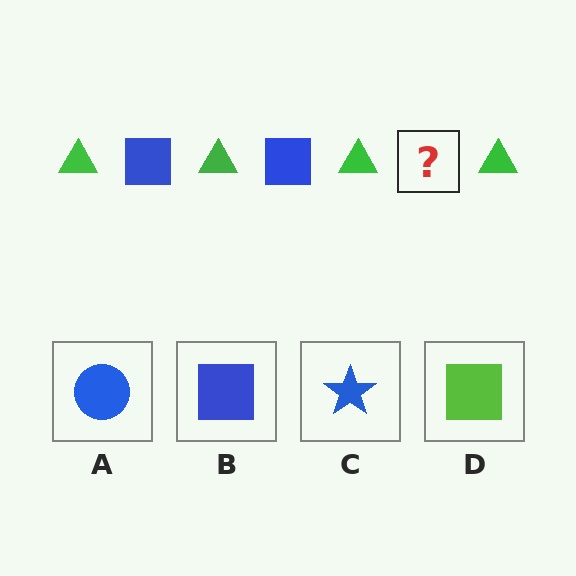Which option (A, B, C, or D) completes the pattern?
B.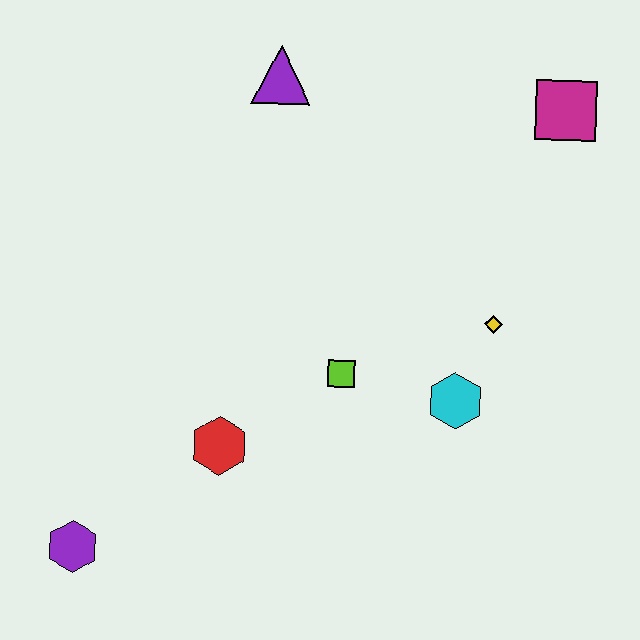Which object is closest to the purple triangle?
The magenta square is closest to the purple triangle.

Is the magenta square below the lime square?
No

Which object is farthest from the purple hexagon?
The magenta square is farthest from the purple hexagon.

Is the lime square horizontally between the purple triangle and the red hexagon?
No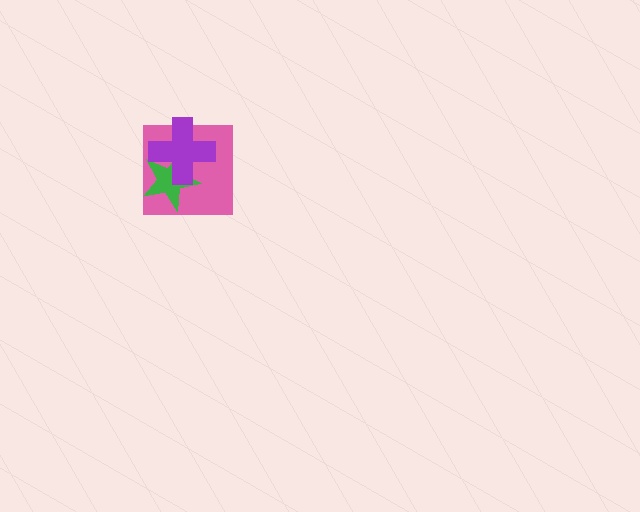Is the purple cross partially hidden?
No, no other shape covers it.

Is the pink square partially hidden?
Yes, it is partially covered by another shape.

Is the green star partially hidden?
Yes, it is partially covered by another shape.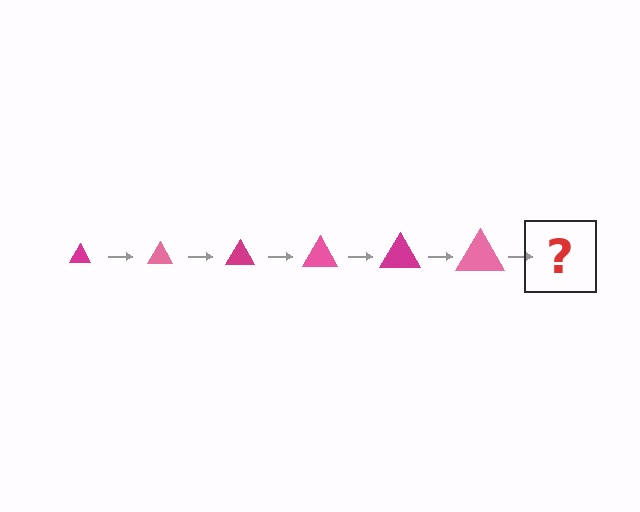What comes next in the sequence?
The next element should be a magenta triangle, larger than the previous one.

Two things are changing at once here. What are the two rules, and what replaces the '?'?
The two rules are that the triangle grows larger each step and the color cycles through magenta and pink. The '?' should be a magenta triangle, larger than the previous one.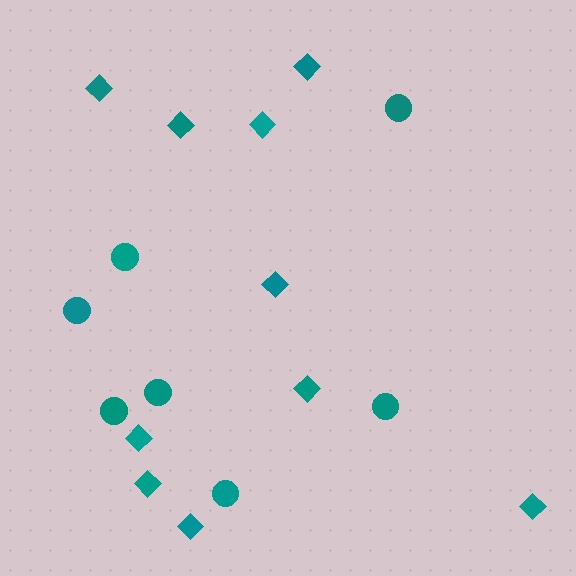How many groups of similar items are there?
There are 2 groups: one group of diamonds (10) and one group of circles (7).